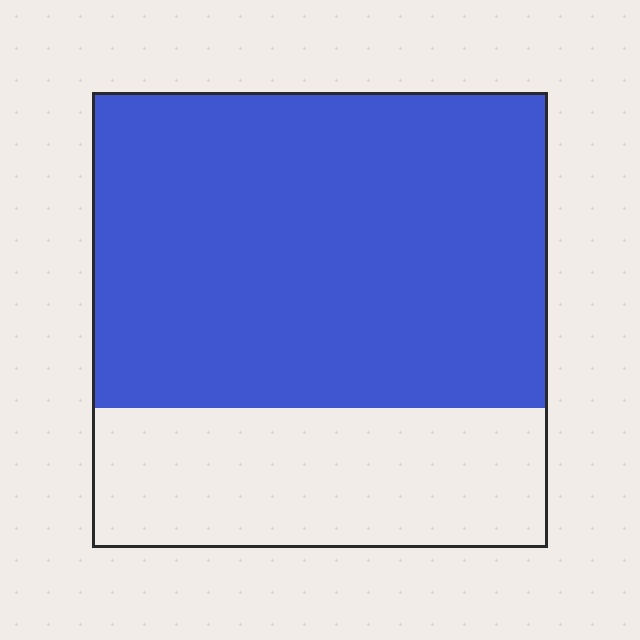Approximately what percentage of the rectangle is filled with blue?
Approximately 70%.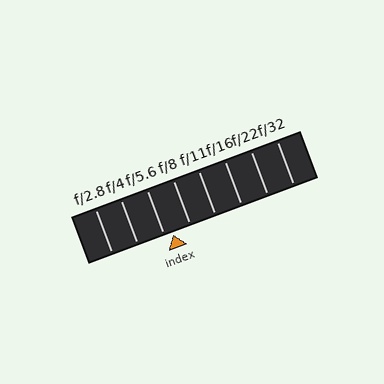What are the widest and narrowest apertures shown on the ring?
The widest aperture shown is f/2.8 and the narrowest is f/32.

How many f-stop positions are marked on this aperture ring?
There are 8 f-stop positions marked.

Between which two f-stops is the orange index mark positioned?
The index mark is between f/5.6 and f/8.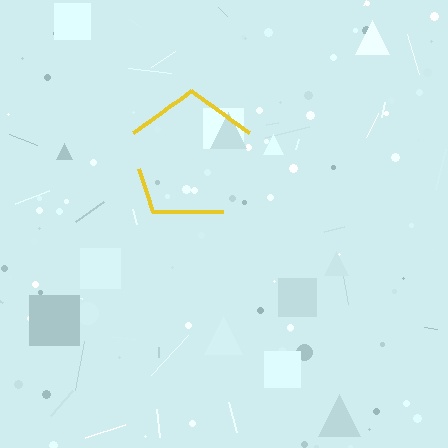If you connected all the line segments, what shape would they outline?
They would outline a pentagon.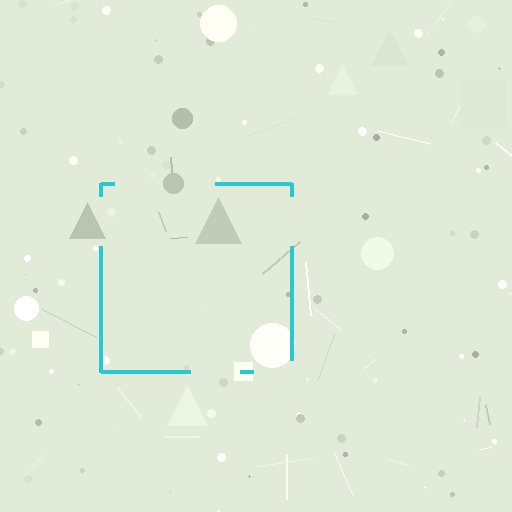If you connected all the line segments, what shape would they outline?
They would outline a square.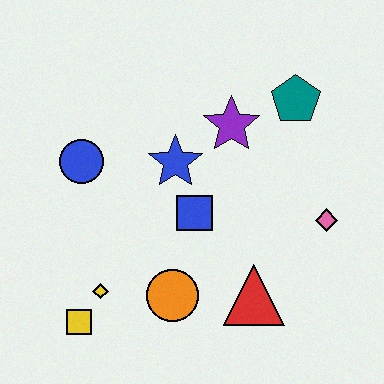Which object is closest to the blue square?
The blue star is closest to the blue square.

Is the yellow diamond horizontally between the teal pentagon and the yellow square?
Yes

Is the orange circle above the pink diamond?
No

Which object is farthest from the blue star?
The yellow square is farthest from the blue star.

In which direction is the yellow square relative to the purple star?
The yellow square is below the purple star.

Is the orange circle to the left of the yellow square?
No